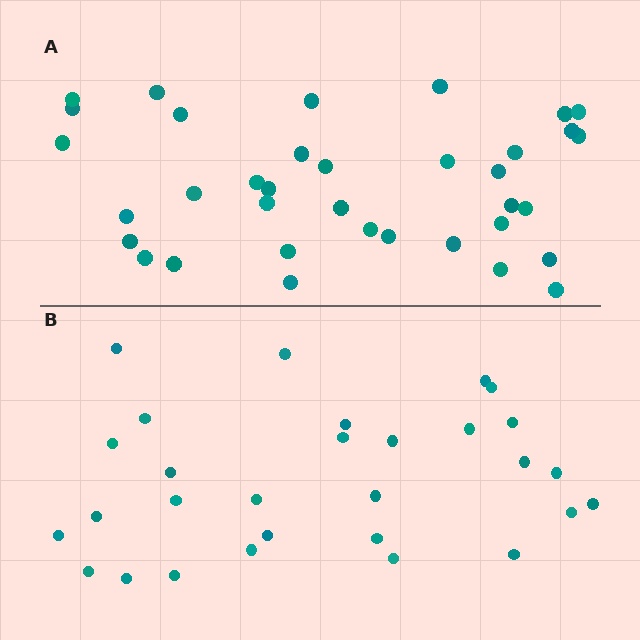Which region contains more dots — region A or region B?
Region A (the top region) has more dots.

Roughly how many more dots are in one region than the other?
Region A has roughly 8 or so more dots than region B.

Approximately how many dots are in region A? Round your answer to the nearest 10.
About 40 dots. (The exact count is 36, which rounds to 40.)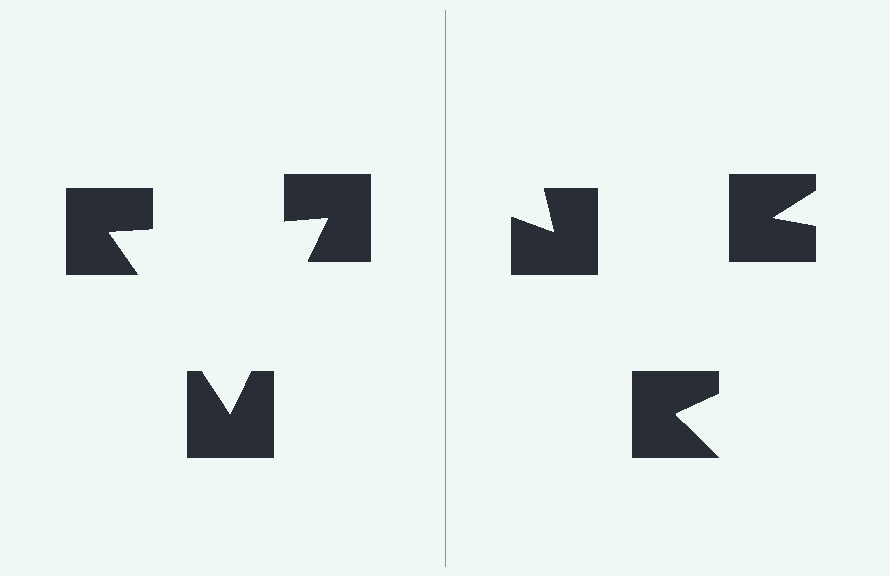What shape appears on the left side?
An illusory triangle.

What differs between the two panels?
The notched squares are positioned identically on both sides; only the wedge orientations differ. On the left they align to a triangle; on the right they are misaligned.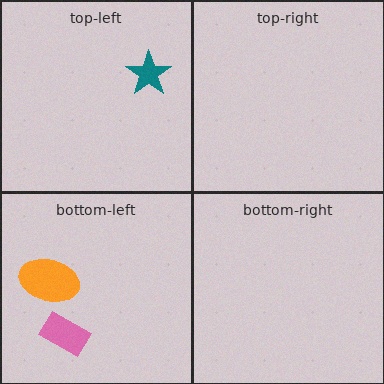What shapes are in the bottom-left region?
The orange ellipse, the pink rectangle.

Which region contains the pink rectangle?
The bottom-left region.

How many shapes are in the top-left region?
1.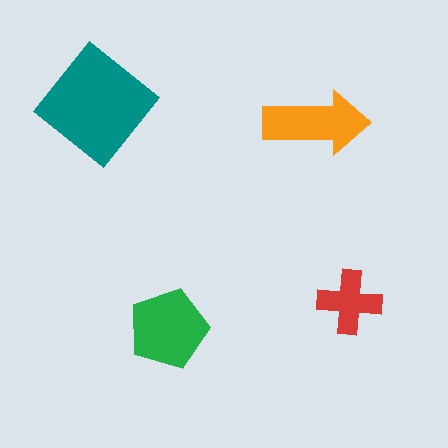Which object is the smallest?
The red cross.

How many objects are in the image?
There are 4 objects in the image.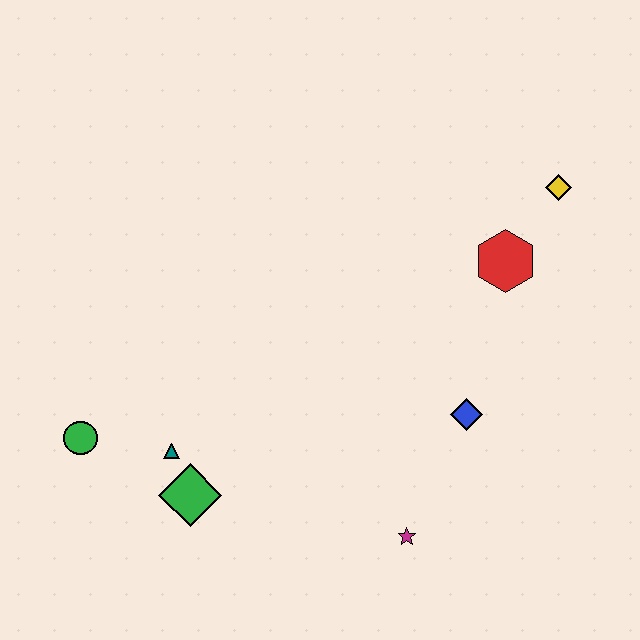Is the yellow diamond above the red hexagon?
Yes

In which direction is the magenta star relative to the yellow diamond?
The magenta star is below the yellow diamond.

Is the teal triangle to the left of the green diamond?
Yes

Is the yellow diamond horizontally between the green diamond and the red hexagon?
No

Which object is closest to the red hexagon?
The yellow diamond is closest to the red hexagon.